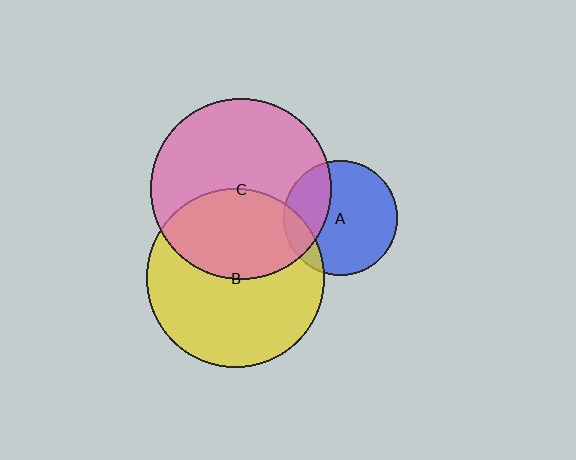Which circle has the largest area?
Circle C (pink).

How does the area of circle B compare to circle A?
Approximately 2.4 times.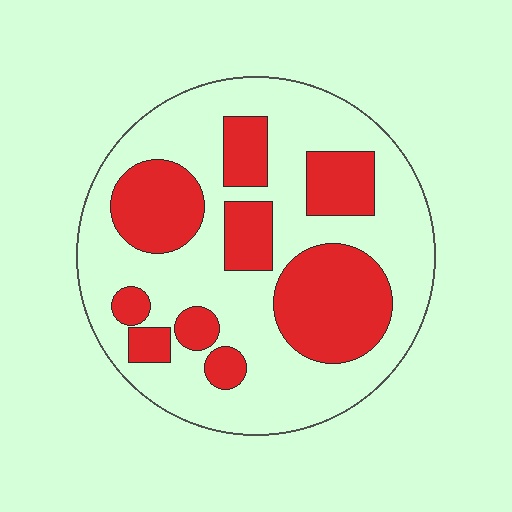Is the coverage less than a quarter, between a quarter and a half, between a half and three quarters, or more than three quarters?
Between a quarter and a half.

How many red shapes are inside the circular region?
9.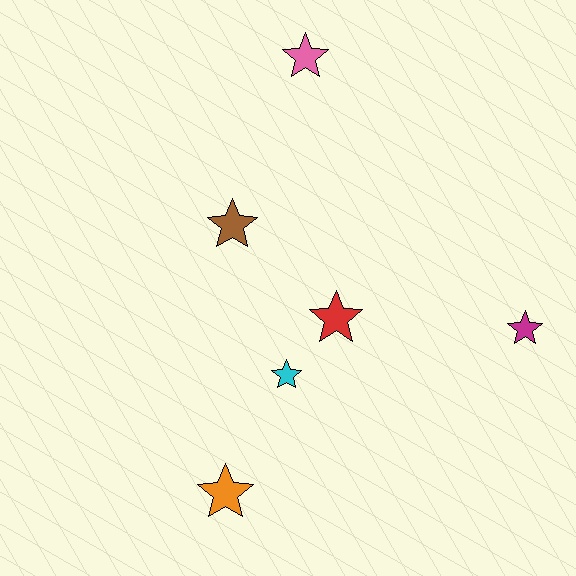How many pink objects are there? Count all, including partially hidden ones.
There is 1 pink object.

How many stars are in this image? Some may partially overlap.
There are 6 stars.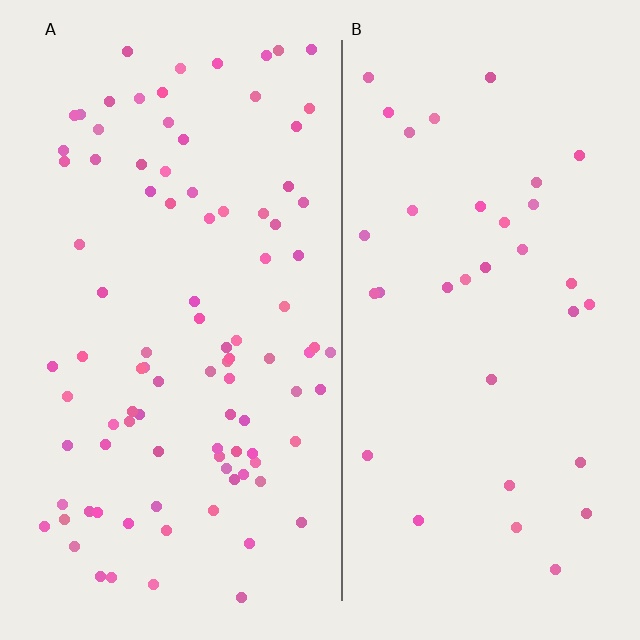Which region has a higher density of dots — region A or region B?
A (the left).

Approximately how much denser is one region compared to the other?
Approximately 2.7× — region A over region B.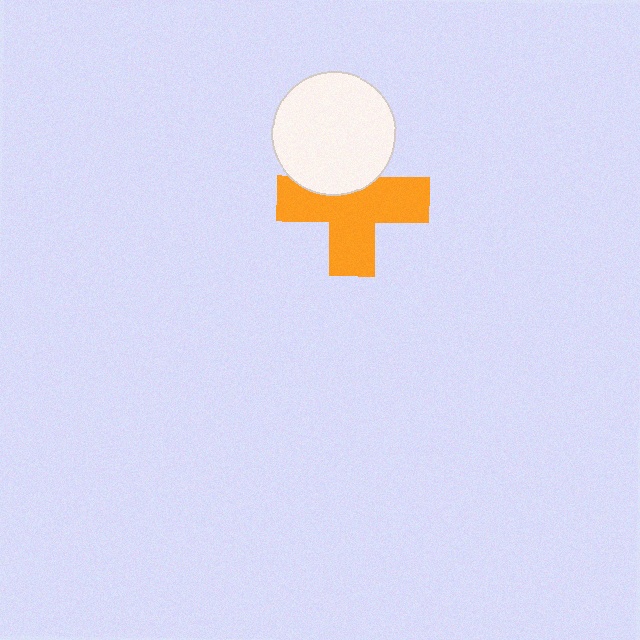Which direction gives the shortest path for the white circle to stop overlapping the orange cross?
Moving up gives the shortest separation.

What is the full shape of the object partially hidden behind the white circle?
The partially hidden object is an orange cross.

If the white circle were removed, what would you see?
You would see the complete orange cross.